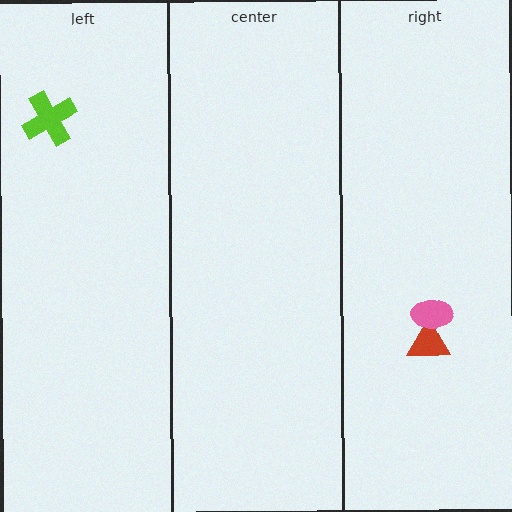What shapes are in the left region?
The lime cross.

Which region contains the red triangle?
The right region.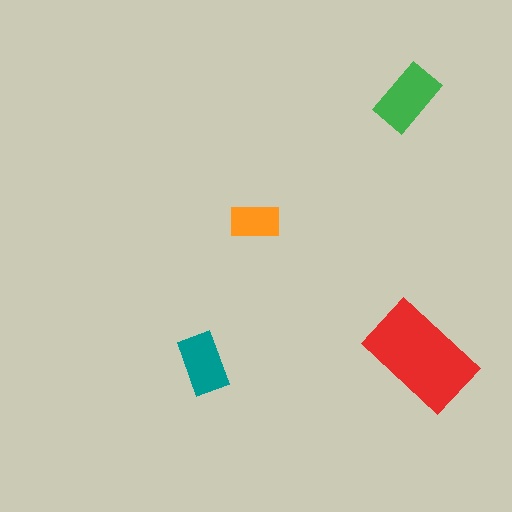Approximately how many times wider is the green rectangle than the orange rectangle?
About 1.5 times wider.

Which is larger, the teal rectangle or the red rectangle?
The red one.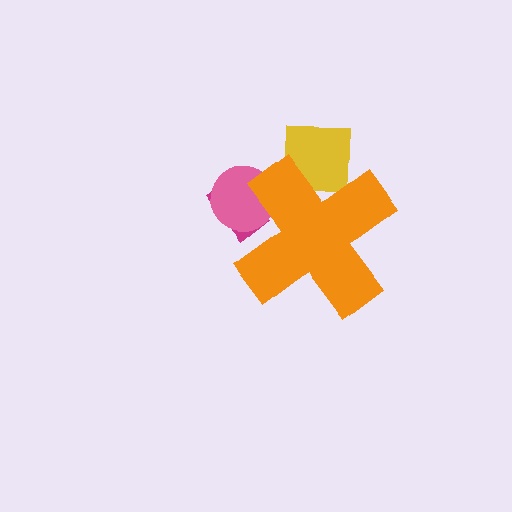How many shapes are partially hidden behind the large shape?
3 shapes are partially hidden.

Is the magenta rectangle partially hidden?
Yes, the magenta rectangle is partially hidden behind the orange cross.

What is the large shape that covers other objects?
An orange cross.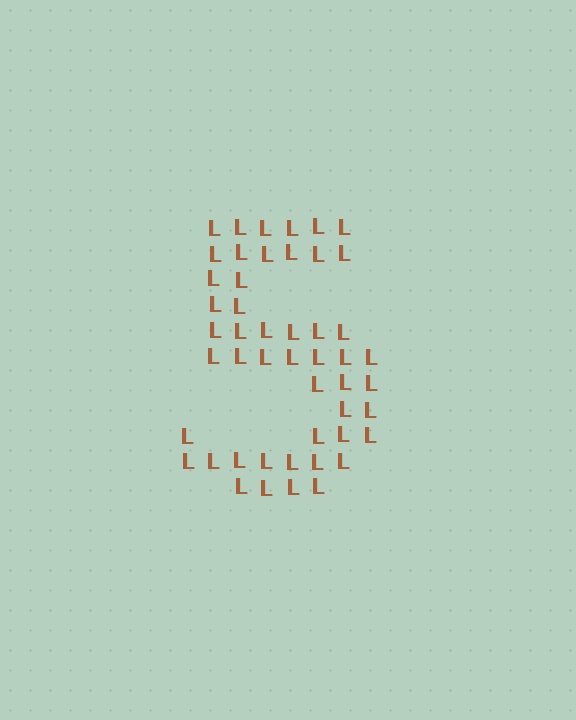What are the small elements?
The small elements are letter L's.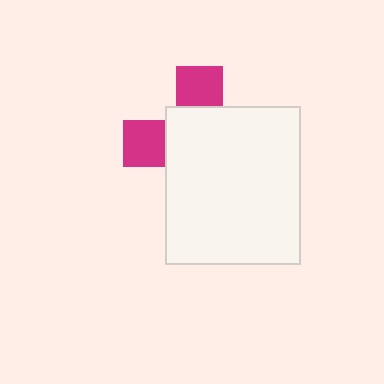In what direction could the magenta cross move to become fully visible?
The magenta cross could move toward the upper-left. That would shift it out from behind the white rectangle entirely.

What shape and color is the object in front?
The object in front is a white rectangle.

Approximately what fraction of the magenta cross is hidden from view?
Roughly 68% of the magenta cross is hidden behind the white rectangle.